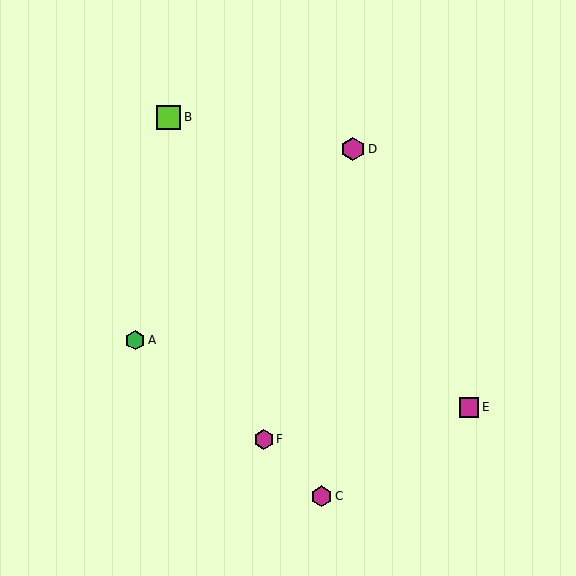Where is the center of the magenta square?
The center of the magenta square is at (469, 407).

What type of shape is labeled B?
Shape B is a lime square.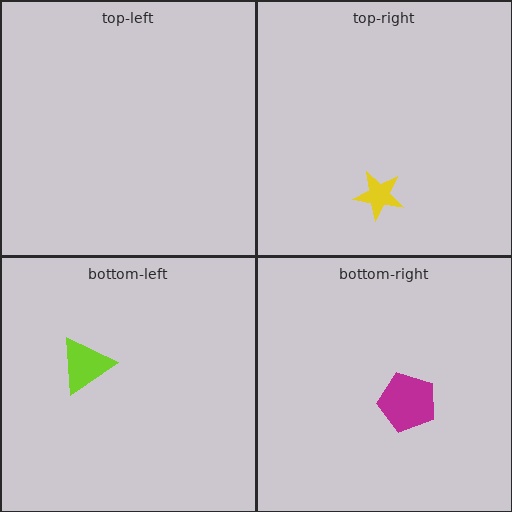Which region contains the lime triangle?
The bottom-left region.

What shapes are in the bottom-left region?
The lime triangle.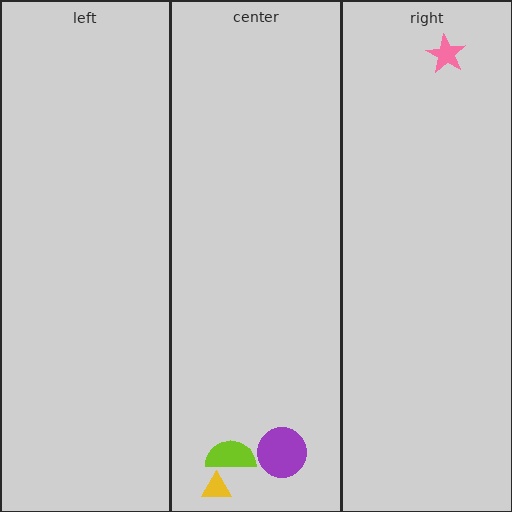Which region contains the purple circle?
The center region.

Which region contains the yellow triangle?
The center region.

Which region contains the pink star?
The right region.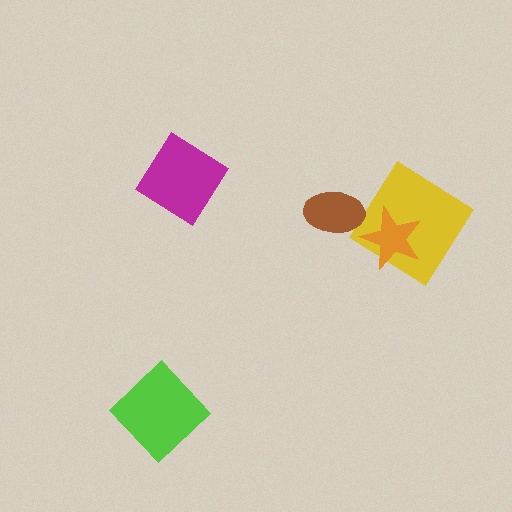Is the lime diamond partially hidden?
No, no other shape covers it.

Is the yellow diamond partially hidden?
Yes, it is partially covered by another shape.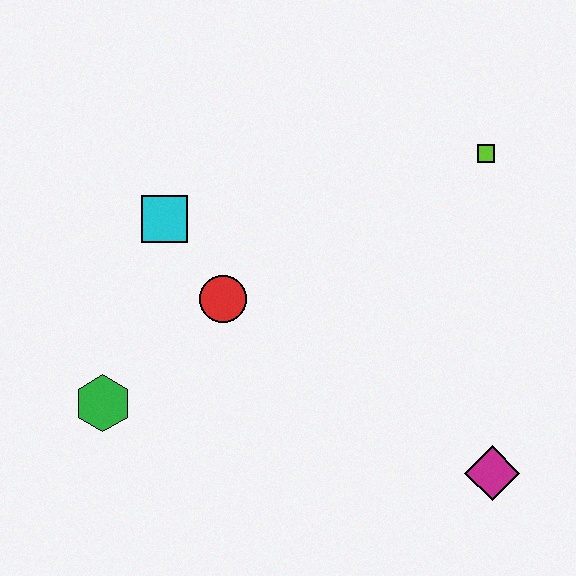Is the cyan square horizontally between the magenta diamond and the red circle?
No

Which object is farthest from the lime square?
The green hexagon is farthest from the lime square.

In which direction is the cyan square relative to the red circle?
The cyan square is above the red circle.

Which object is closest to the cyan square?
The red circle is closest to the cyan square.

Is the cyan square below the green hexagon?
No